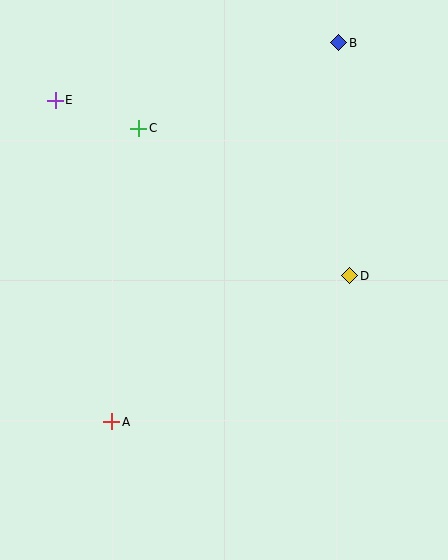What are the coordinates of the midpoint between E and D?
The midpoint between E and D is at (202, 188).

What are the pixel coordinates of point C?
Point C is at (139, 128).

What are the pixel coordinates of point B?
Point B is at (339, 43).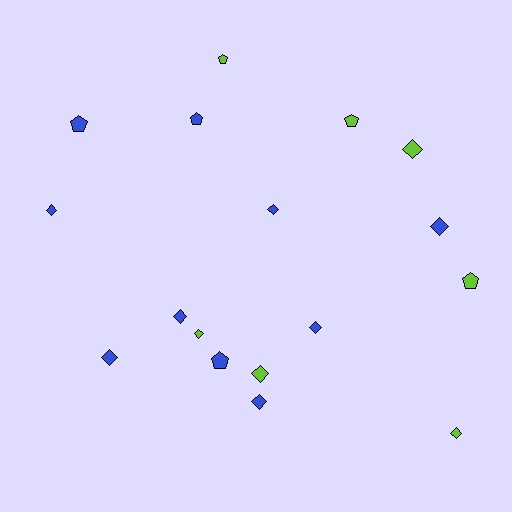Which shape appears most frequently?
Diamond, with 11 objects.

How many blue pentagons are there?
There are 3 blue pentagons.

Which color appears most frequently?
Blue, with 10 objects.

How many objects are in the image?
There are 17 objects.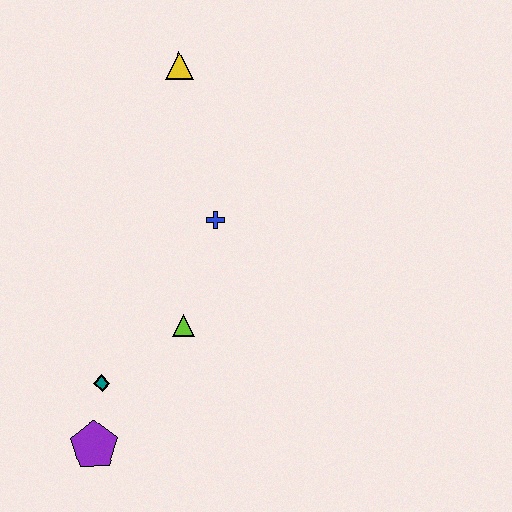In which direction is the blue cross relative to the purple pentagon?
The blue cross is above the purple pentagon.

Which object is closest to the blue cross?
The lime triangle is closest to the blue cross.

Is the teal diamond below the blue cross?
Yes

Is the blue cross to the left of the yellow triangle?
No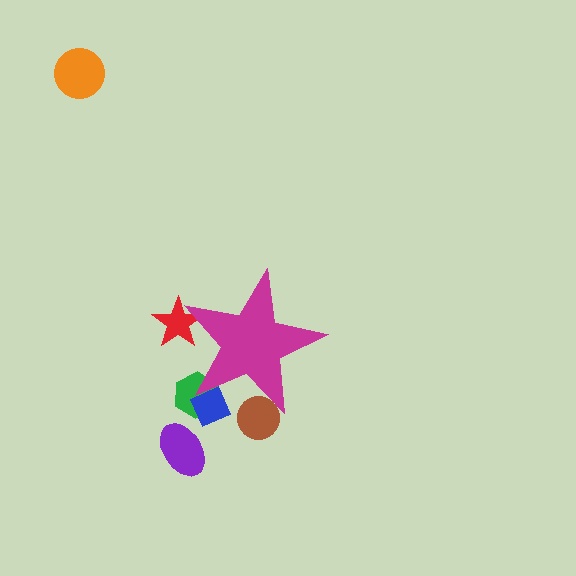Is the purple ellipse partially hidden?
No, the purple ellipse is fully visible.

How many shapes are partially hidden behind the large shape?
4 shapes are partially hidden.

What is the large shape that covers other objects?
A magenta star.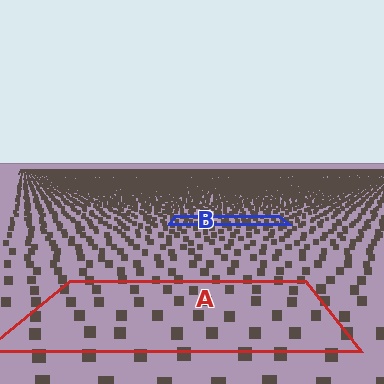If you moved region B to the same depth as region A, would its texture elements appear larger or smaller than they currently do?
They would appear larger. At a closer depth, the same texture elements are projected at a bigger on-screen size.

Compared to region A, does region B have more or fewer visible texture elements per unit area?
Region B has more texture elements per unit area — they are packed more densely because it is farther away.